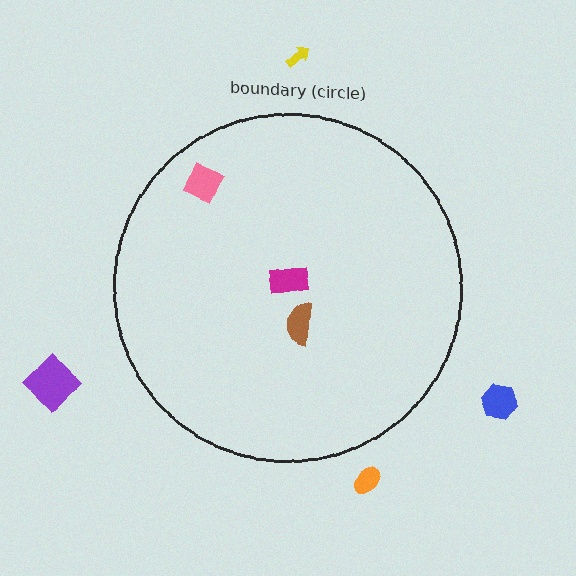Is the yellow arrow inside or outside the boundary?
Outside.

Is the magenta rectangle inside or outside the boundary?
Inside.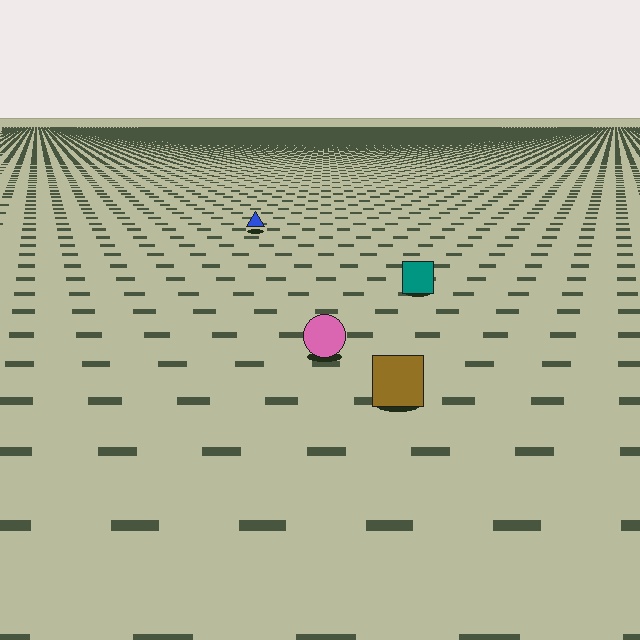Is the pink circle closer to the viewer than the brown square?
No. The brown square is closer — you can tell from the texture gradient: the ground texture is coarser near it.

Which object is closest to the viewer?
The brown square is closest. The texture marks near it are larger and more spread out.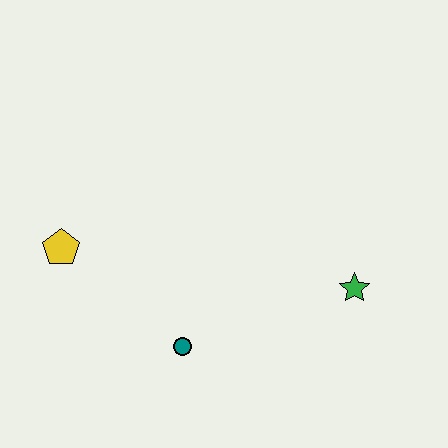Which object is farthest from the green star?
The yellow pentagon is farthest from the green star.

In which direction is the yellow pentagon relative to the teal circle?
The yellow pentagon is to the left of the teal circle.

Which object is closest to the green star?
The teal circle is closest to the green star.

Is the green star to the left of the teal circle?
No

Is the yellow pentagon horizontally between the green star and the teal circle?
No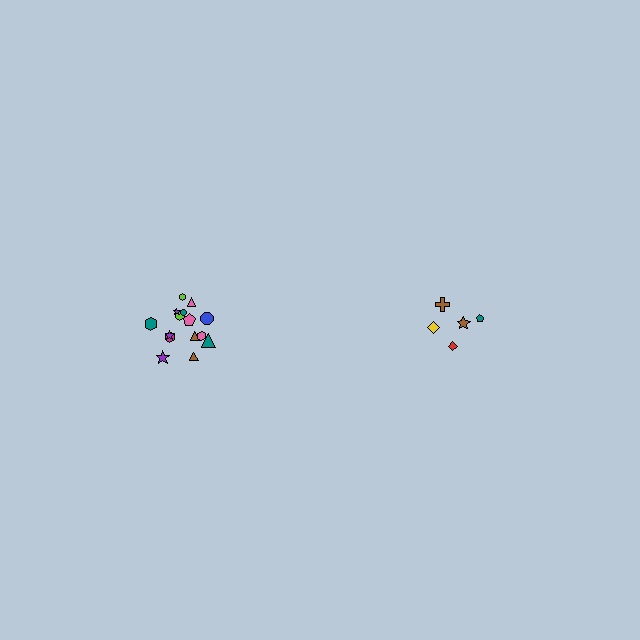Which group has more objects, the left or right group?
The left group.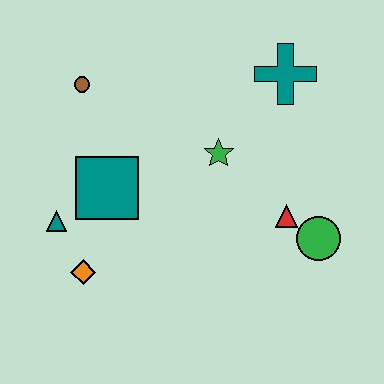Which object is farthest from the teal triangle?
The teal cross is farthest from the teal triangle.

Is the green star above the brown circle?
No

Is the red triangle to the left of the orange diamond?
No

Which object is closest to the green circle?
The red triangle is closest to the green circle.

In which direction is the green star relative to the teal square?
The green star is to the right of the teal square.